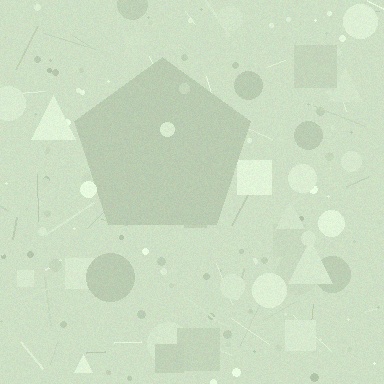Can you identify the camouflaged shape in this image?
The camouflaged shape is a pentagon.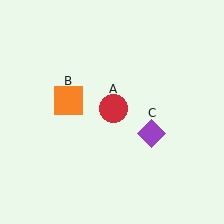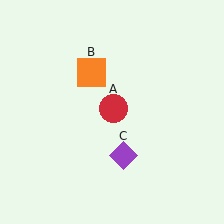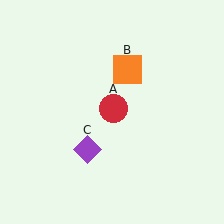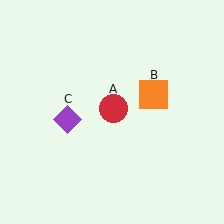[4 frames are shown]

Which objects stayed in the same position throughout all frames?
Red circle (object A) remained stationary.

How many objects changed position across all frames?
2 objects changed position: orange square (object B), purple diamond (object C).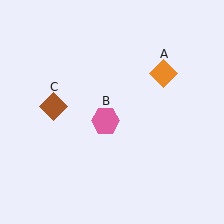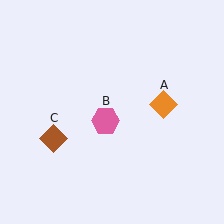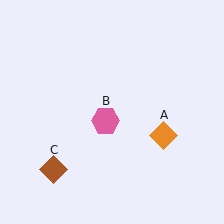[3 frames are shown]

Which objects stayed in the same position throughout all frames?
Pink hexagon (object B) remained stationary.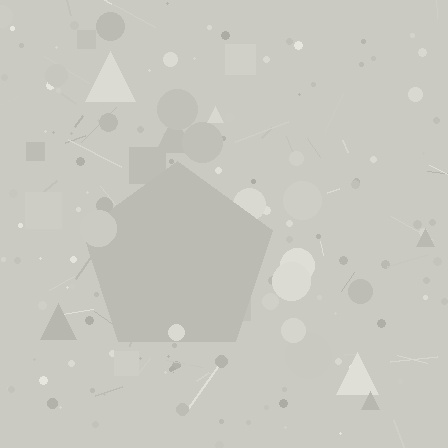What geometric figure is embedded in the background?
A pentagon is embedded in the background.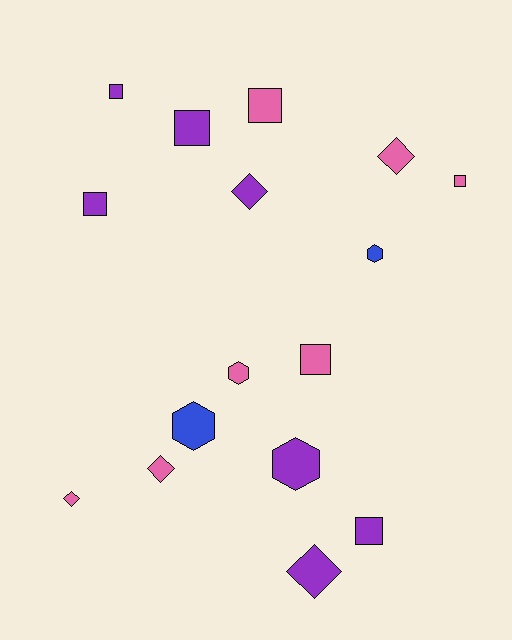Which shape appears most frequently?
Square, with 7 objects.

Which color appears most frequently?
Purple, with 7 objects.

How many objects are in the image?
There are 16 objects.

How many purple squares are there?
There are 4 purple squares.